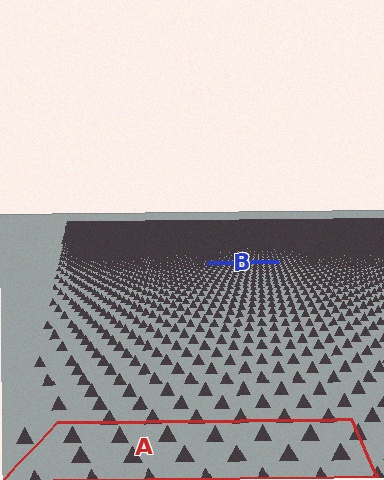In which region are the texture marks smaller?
The texture marks are smaller in region B, because it is farther away.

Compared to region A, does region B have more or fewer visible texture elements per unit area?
Region B has more texture elements per unit area — they are packed more densely because it is farther away.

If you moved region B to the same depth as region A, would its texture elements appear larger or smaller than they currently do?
They would appear larger. At a closer depth, the same texture elements are projected at a bigger on-screen size.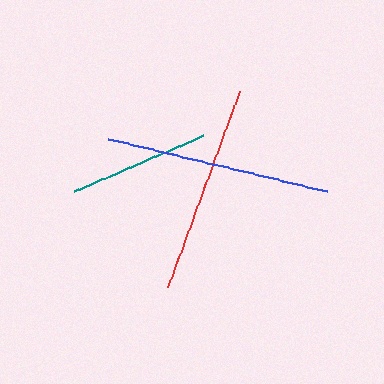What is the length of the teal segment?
The teal segment is approximately 141 pixels long.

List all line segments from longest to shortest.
From longest to shortest: blue, red, teal.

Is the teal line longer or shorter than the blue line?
The blue line is longer than the teal line.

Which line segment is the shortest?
The teal line is the shortest at approximately 141 pixels.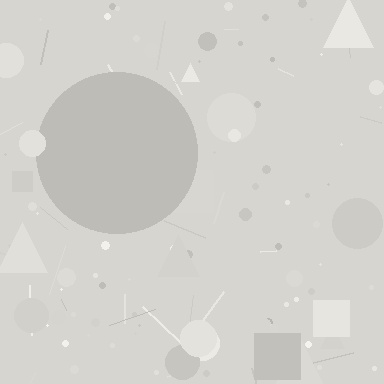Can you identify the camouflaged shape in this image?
The camouflaged shape is a circle.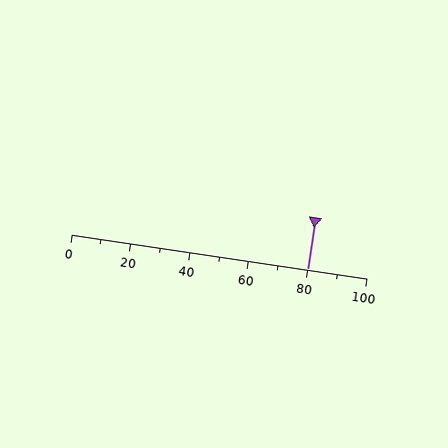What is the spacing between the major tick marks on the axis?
The major ticks are spaced 20 apart.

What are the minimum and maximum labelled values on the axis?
The axis runs from 0 to 100.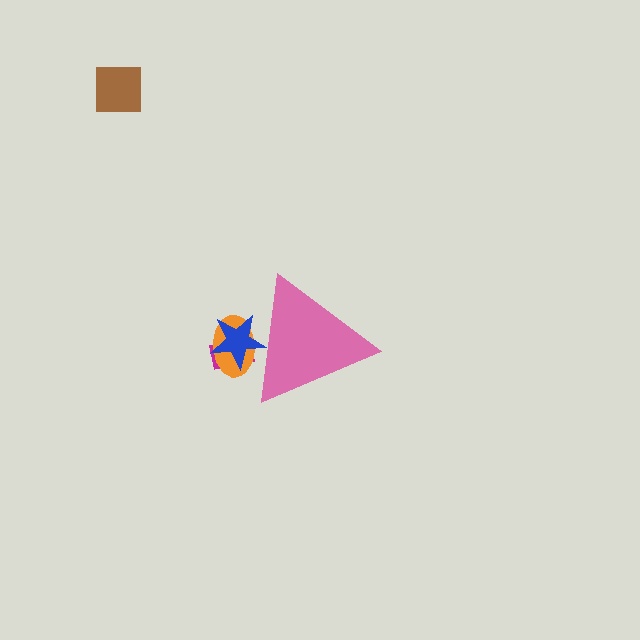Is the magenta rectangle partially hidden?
Yes, the magenta rectangle is partially hidden behind the pink triangle.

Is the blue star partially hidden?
Yes, the blue star is partially hidden behind the pink triangle.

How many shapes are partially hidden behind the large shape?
3 shapes are partially hidden.